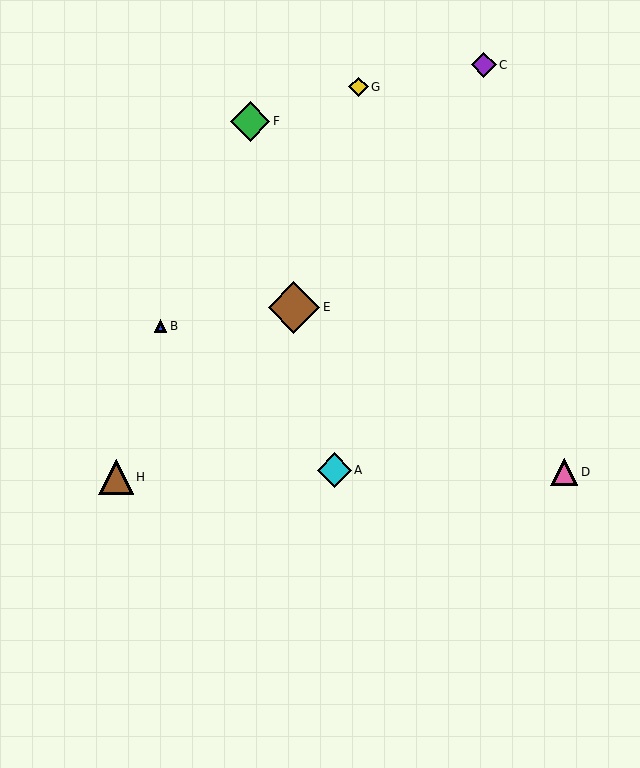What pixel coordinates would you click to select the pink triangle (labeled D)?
Click at (564, 472) to select the pink triangle D.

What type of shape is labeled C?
Shape C is a purple diamond.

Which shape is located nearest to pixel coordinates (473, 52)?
The purple diamond (labeled C) at (484, 65) is nearest to that location.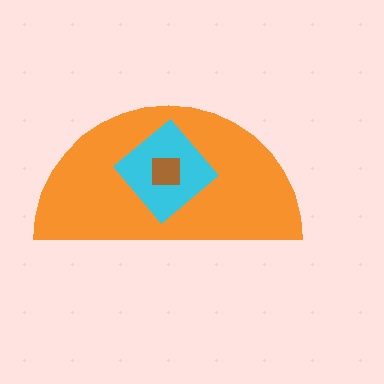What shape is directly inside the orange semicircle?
The cyan diamond.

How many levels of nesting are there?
3.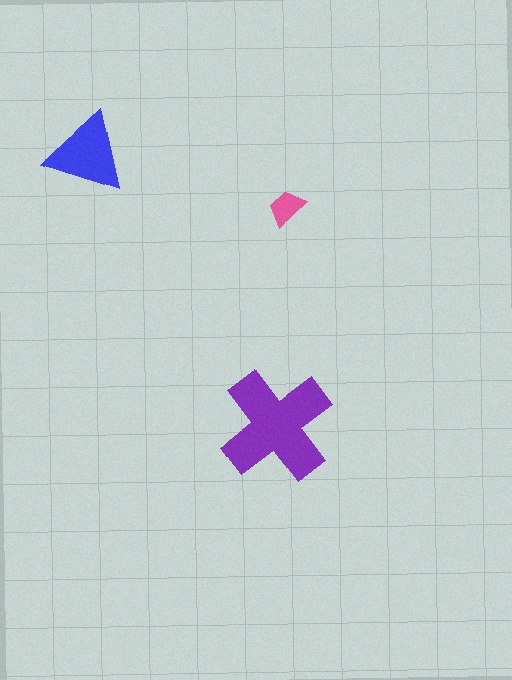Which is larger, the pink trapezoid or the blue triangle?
The blue triangle.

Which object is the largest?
The purple cross.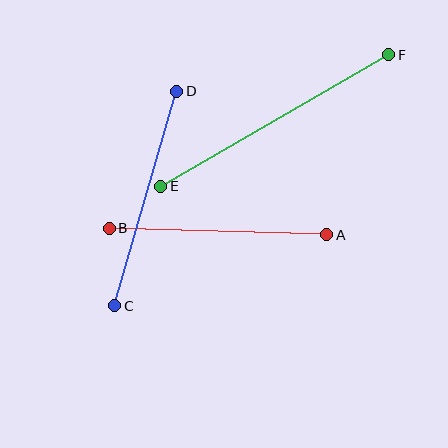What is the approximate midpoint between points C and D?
The midpoint is at approximately (146, 198) pixels.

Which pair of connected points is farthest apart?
Points E and F are farthest apart.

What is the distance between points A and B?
The distance is approximately 218 pixels.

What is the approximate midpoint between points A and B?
The midpoint is at approximately (218, 232) pixels.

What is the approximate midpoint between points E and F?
The midpoint is at approximately (275, 121) pixels.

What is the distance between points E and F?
The distance is approximately 264 pixels.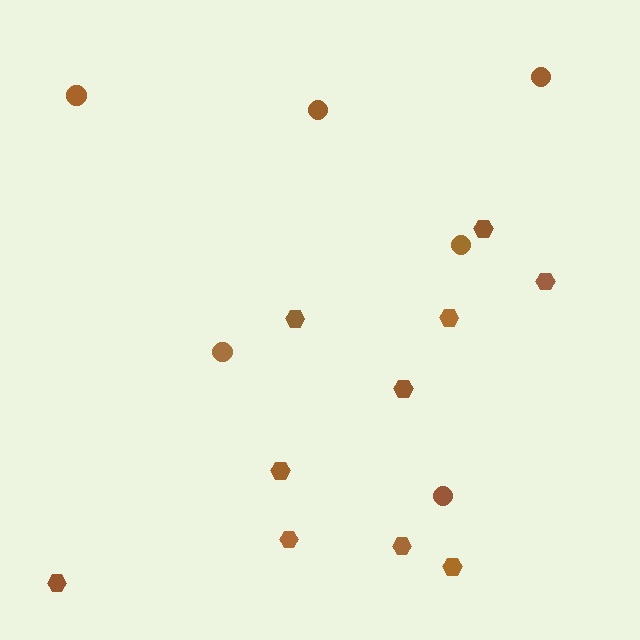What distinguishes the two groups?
There are 2 groups: one group of circles (6) and one group of hexagons (10).